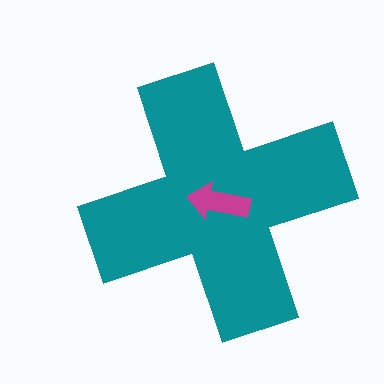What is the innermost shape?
The magenta arrow.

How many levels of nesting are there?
2.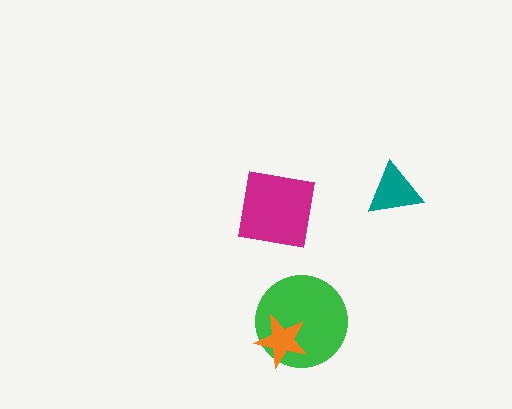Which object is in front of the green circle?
The orange star is in front of the green circle.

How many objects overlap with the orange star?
1 object overlaps with the orange star.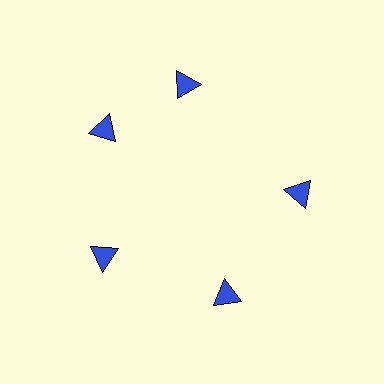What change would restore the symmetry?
The symmetry would be restored by rotating it back into even spacing with its neighbors so that all 5 triangles sit at equal angles and equal distance from the center.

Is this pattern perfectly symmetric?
No. The 5 blue triangles are arranged in a ring, but one element near the 1 o'clock position is rotated out of alignment along the ring, breaking the 5-fold rotational symmetry.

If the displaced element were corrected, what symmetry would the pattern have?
It would have 5-fold rotational symmetry — the pattern would map onto itself every 72 degrees.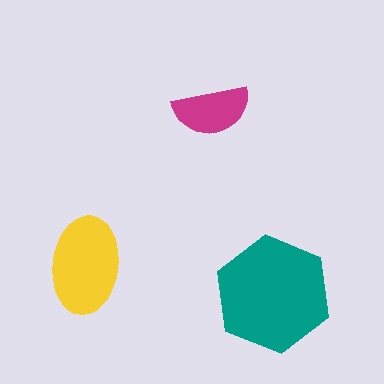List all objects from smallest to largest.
The magenta semicircle, the yellow ellipse, the teal hexagon.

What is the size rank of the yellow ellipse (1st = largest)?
2nd.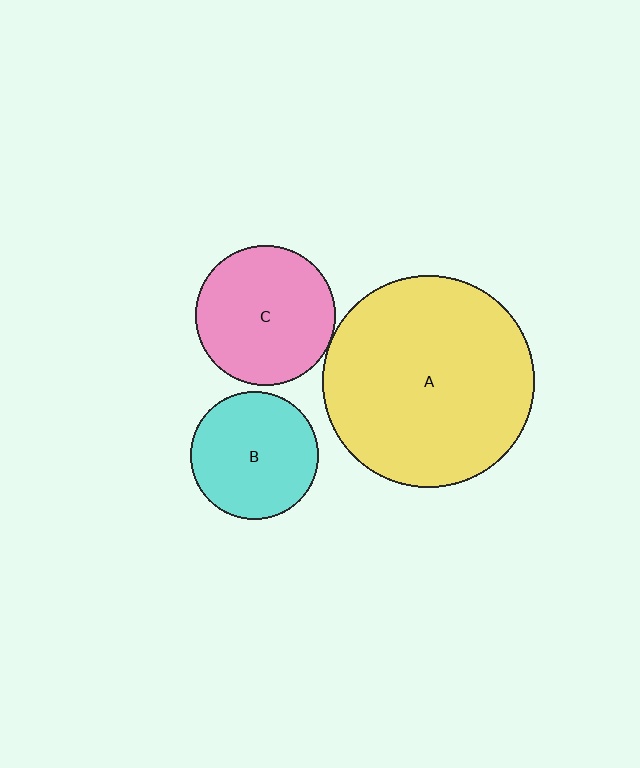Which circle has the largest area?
Circle A (yellow).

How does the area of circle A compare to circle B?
Approximately 2.7 times.